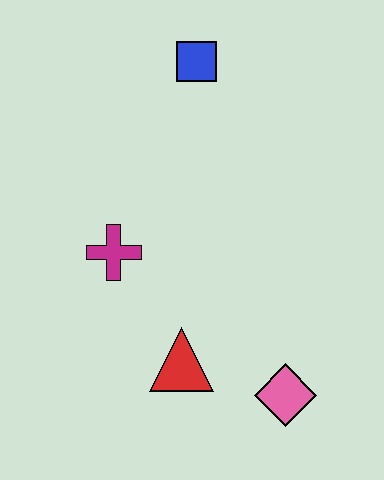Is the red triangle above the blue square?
No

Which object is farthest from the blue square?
The pink diamond is farthest from the blue square.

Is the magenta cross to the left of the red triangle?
Yes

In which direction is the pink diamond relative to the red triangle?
The pink diamond is to the right of the red triangle.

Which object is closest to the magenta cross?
The red triangle is closest to the magenta cross.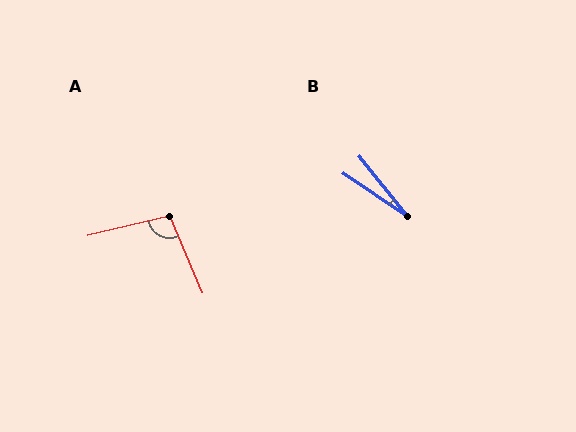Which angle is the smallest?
B, at approximately 18 degrees.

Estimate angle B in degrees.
Approximately 18 degrees.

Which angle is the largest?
A, at approximately 100 degrees.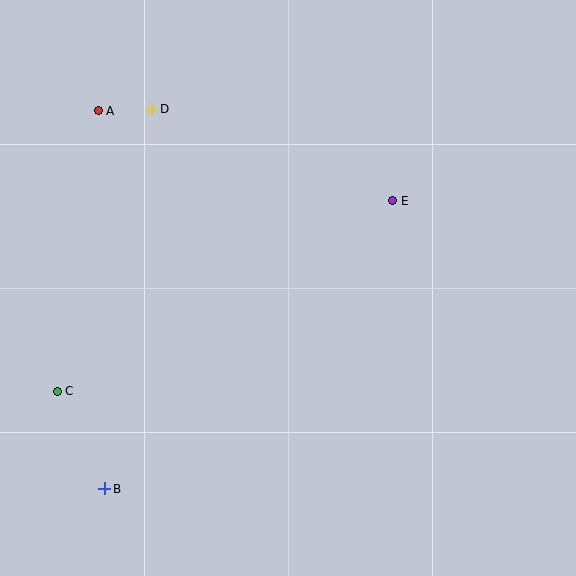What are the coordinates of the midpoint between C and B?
The midpoint between C and B is at (81, 440).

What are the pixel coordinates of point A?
Point A is at (98, 111).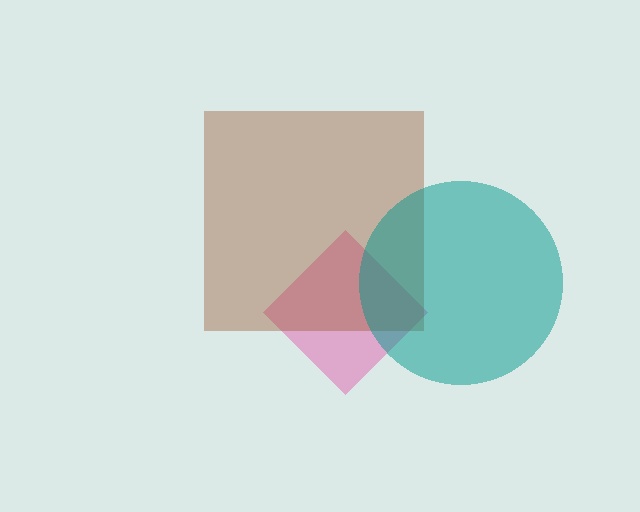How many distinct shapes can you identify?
There are 3 distinct shapes: a pink diamond, a brown square, a teal circle.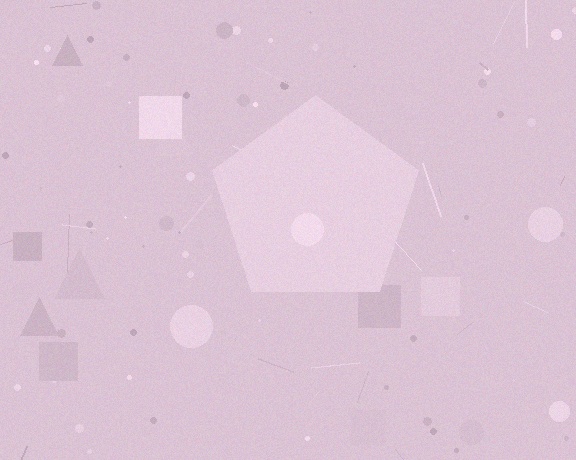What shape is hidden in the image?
A pentagon is hidden in the image.